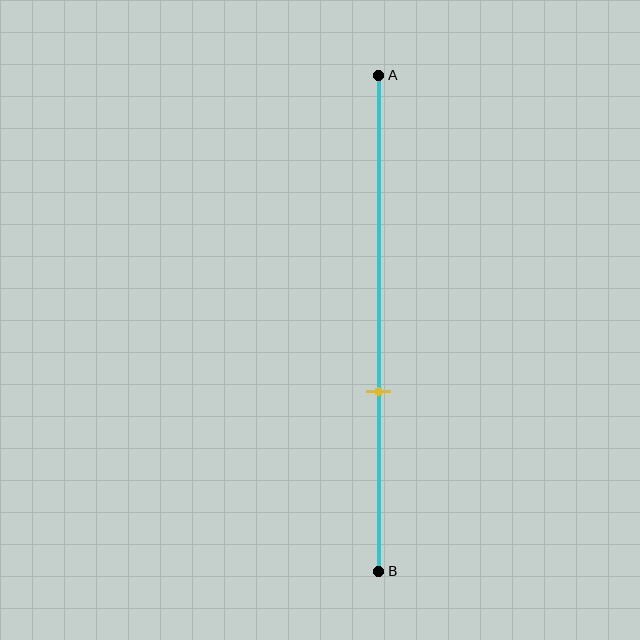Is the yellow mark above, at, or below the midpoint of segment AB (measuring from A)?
The yellow mark is below the midpoint of segment AB.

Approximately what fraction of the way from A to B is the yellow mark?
The yellow mark is approximately 65% of the way from A to B.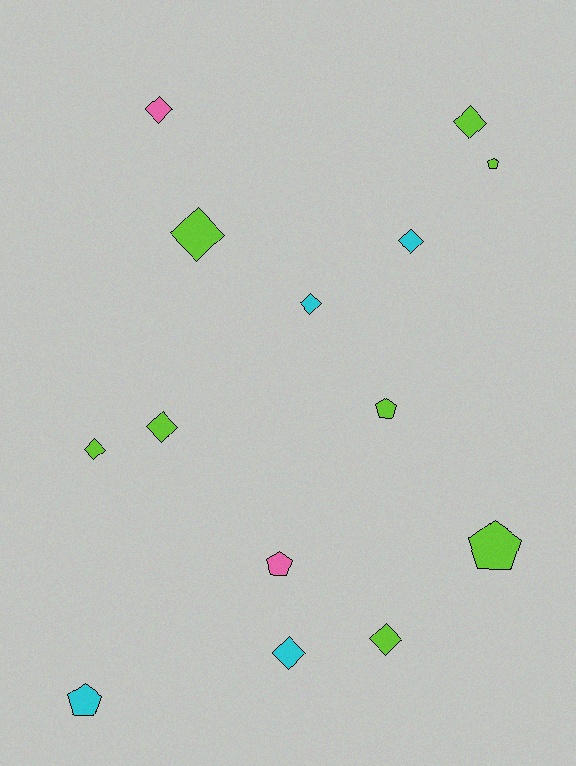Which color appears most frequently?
Lime, with 8 objects.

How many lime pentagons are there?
There are 3 lime pentagons.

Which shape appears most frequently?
Diamond, with 9 objects.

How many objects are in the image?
There are 14 objects.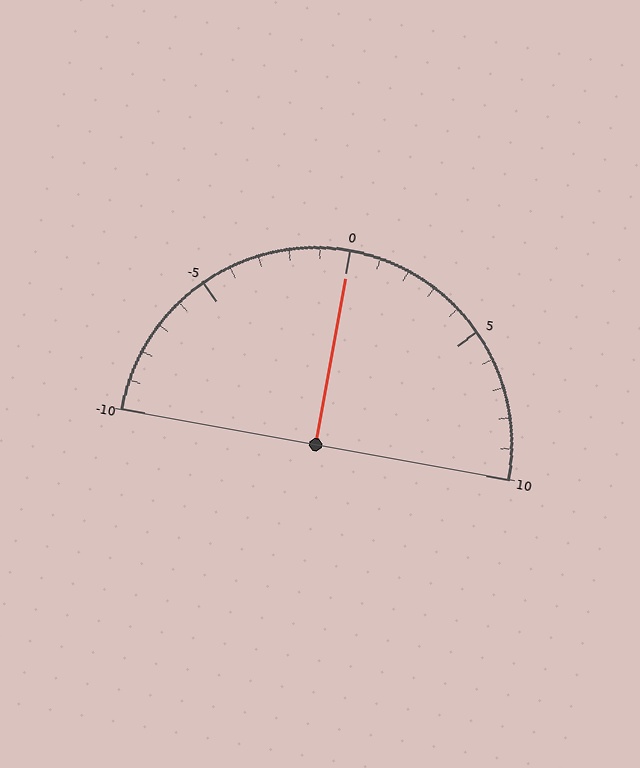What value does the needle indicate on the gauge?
The needle indicates approximately 0.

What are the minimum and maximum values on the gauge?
The gauge ranges from -10 to 10.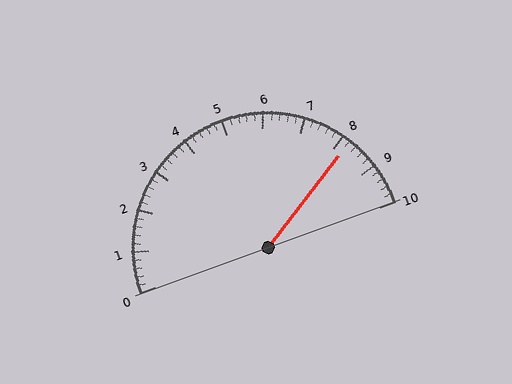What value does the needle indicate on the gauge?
The needle indicates approximately 8.2.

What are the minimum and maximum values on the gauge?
The gauge ranges from 0 to 10.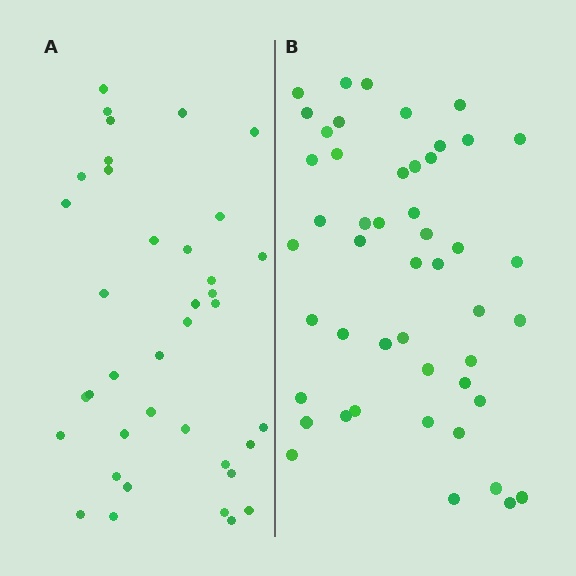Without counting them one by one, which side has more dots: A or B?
Region B (the right region) has more dots.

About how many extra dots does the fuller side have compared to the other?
Region B has roughly 10 or so more dots than region A.